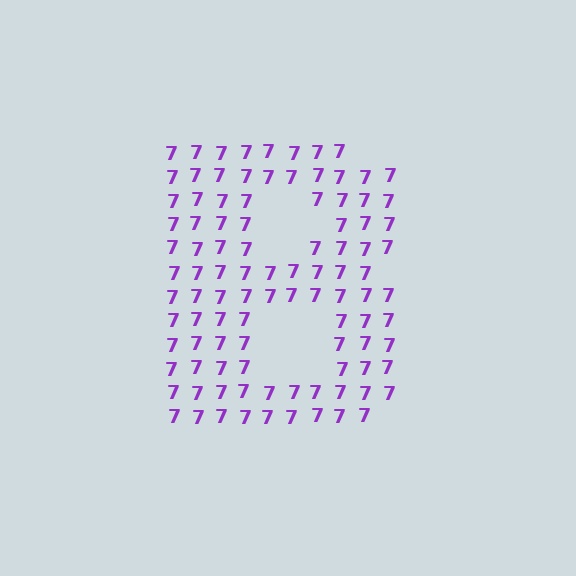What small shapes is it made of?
It is made of small digit 7's.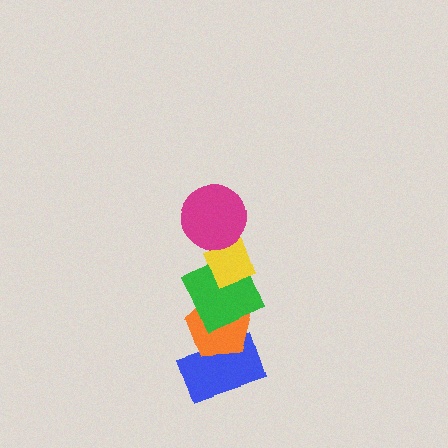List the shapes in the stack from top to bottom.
From top to bottom: the magenta circle, the yellow diamond, the green square, the orange pentagon, the blue rectangle.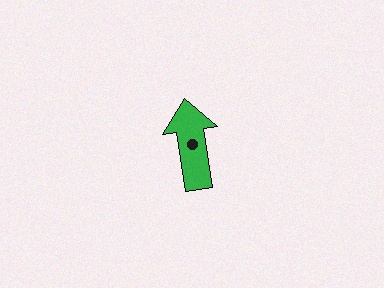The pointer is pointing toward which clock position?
Roughly 12 o'clock.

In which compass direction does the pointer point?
North.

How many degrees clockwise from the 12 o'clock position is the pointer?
Approximately 351 degrees.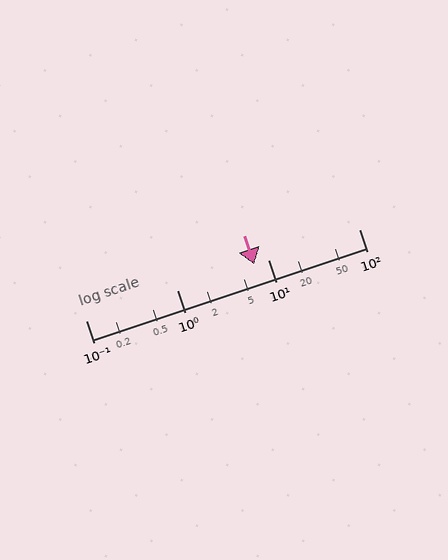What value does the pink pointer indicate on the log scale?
The pointer indicates approximately 7.1.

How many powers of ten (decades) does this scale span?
The scale spans 3 decades, from 0.1 to 100.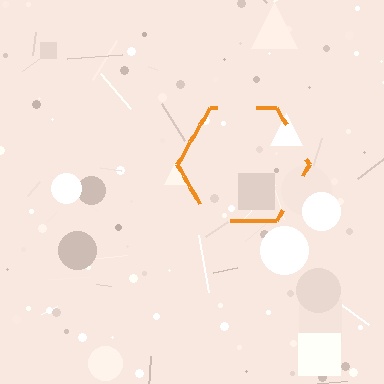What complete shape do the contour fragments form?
The contour fragments form a hexagon.